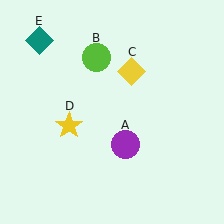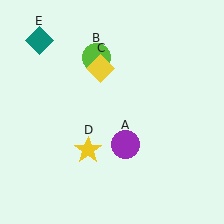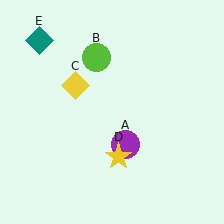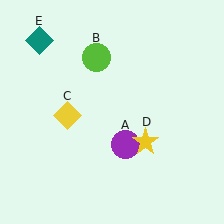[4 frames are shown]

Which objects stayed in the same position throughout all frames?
Purple circle (object A) and lime circle (object B) and teal diamond (object E) remained stationary.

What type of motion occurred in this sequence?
The yellow diamond (object C), yellow star (object D) rotated counterclockwise around the center of the scene.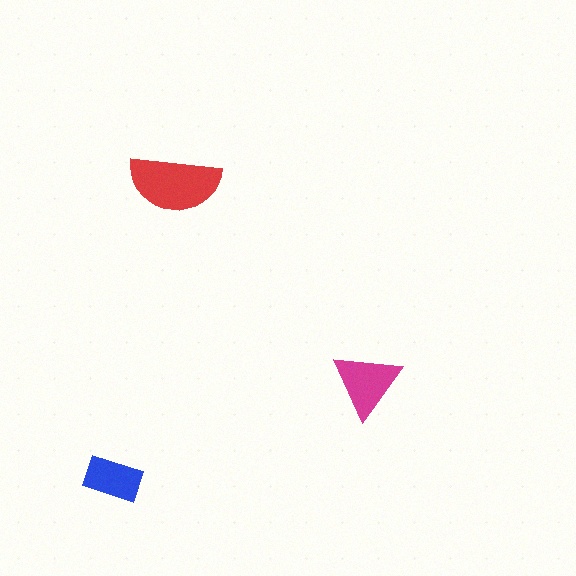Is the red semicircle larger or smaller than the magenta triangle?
Larger.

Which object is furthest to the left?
The blue rectangle is leftmost.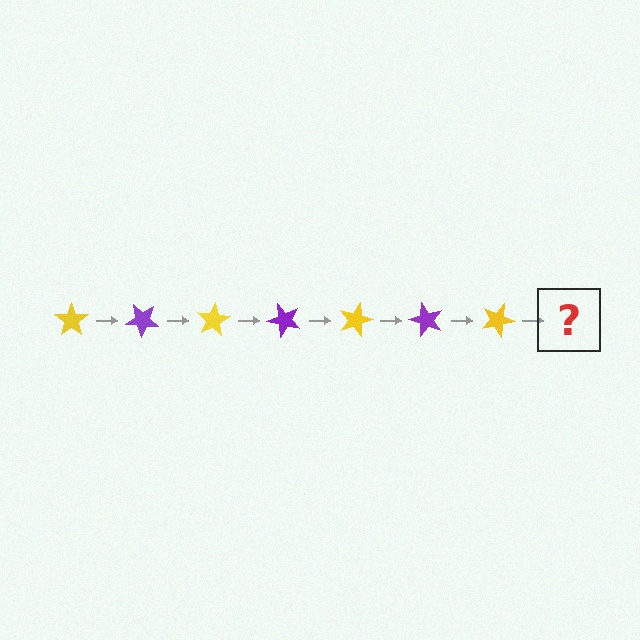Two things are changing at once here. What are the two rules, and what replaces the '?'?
The two rules are that it rotates 40 degrees each step and the color cycles through yellow and purple. The '?' should be a purple star, rotated 280 degrees from the start.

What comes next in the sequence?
The next element should be a purple star, rotated 280 degrees from the start.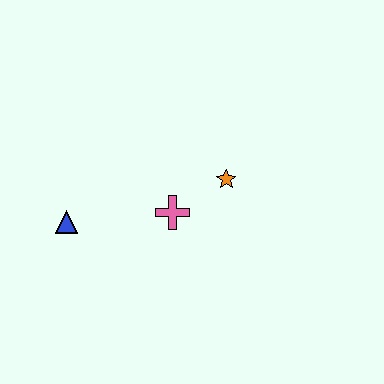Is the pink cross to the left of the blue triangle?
No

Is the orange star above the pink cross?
Yes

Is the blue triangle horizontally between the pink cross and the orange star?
No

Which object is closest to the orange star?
The pink cross is closest to the orange star.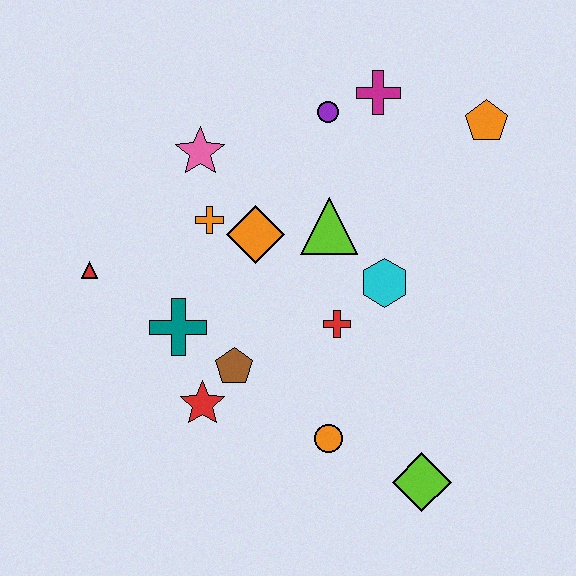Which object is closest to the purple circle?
The magenta cross is closest to the purple circle.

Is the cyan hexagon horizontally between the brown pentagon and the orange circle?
No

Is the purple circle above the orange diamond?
Yes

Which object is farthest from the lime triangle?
The lime diamond is farthest from the lime triangle.